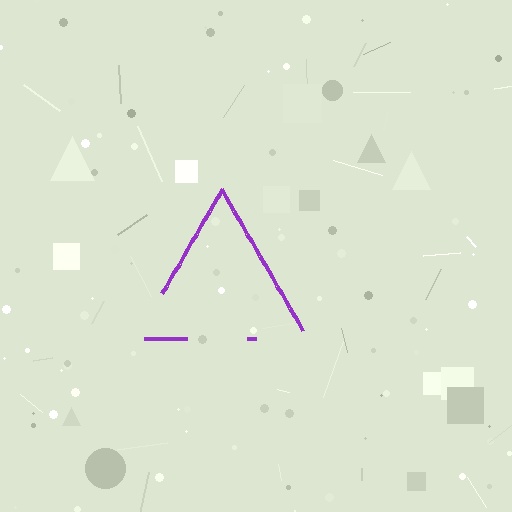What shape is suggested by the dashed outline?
The dashed outline suggests a triangle.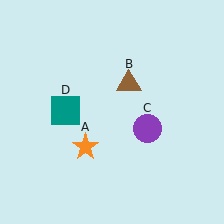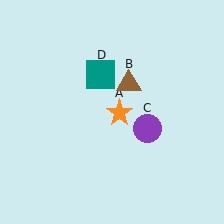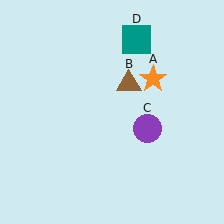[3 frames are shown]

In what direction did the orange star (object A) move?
The orange star (object A) moved up and to the right.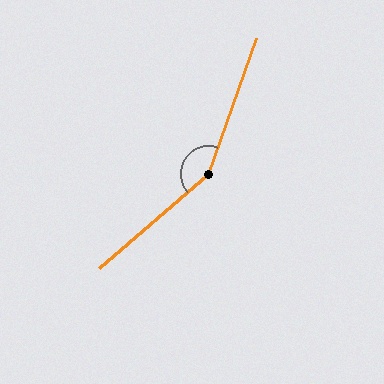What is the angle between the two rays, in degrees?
Approximately 150 degrees.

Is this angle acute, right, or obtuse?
It is obtuse.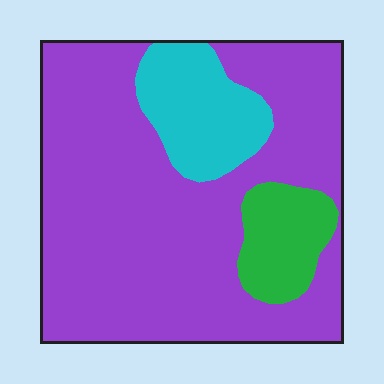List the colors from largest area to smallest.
From largest to smallest: purple, cyan, green.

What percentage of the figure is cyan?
Cyan takes up about one eighth (1/8) of the figure.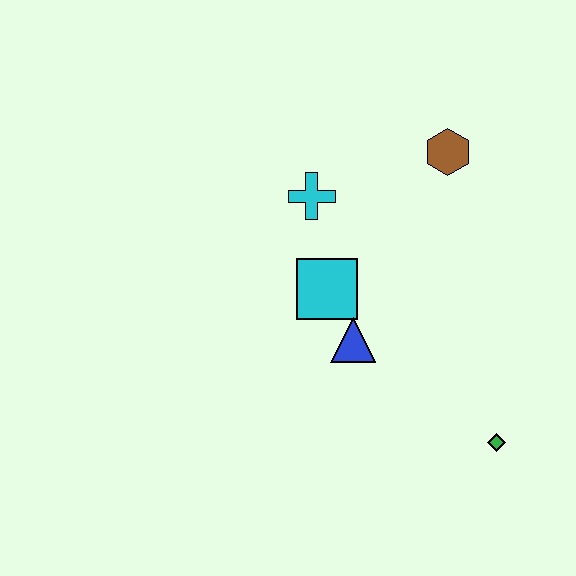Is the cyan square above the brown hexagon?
No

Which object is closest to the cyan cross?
The cyan square is closest to the cyan cross.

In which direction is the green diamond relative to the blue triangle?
The green diamond is to the right of the blue triangle.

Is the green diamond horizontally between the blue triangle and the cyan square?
No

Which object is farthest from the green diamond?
The cyan cross is farthest from the green diamond.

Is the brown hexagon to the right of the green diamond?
No